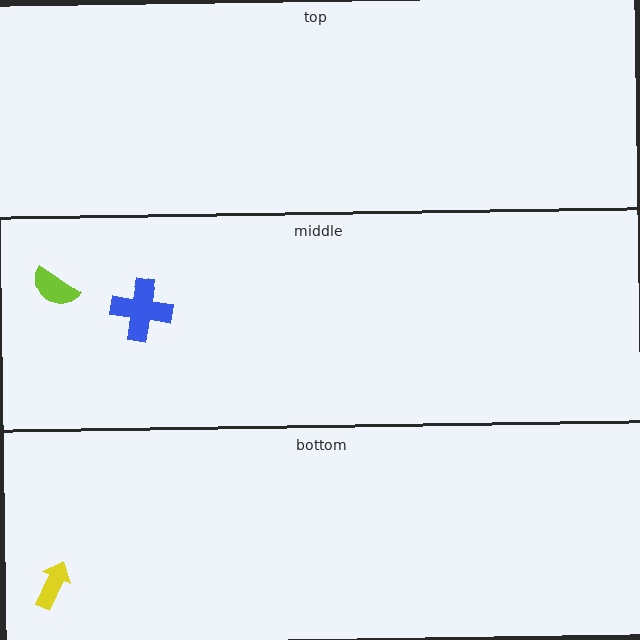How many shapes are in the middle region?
2.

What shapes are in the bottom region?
The yellow arrow.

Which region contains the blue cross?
The middle region.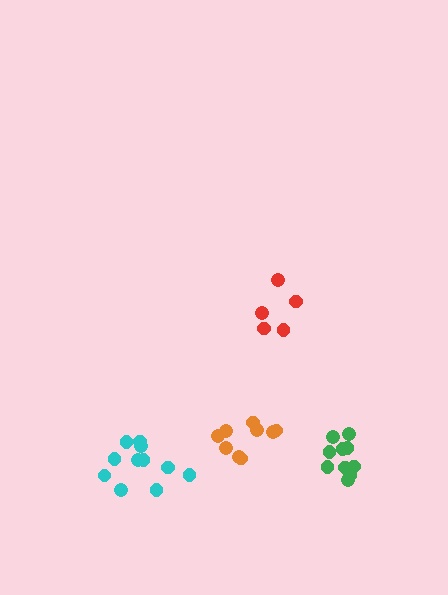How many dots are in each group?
Group 1: 5 dots, Group 2: 10 dots, Group 3: 9 dots, Group 4: 11 dots (35 total).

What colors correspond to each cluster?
The clusters are colored: red, green, orange, cyan.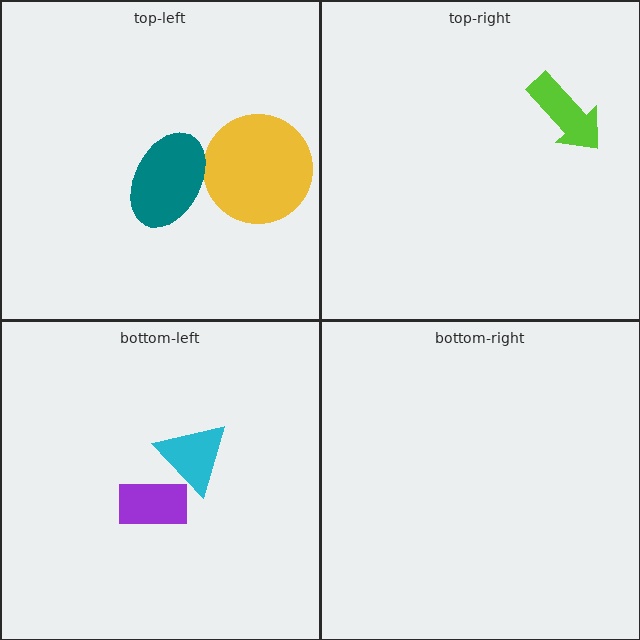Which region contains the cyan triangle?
The bottom-left region.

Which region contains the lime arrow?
The top-right region.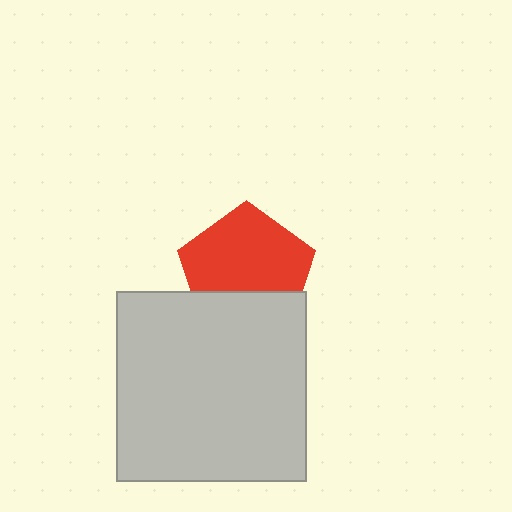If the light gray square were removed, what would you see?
You would see the complete red pentagon.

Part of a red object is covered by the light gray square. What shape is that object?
It is a pentagon.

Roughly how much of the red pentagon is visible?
Most of it is visible (roughly 69%).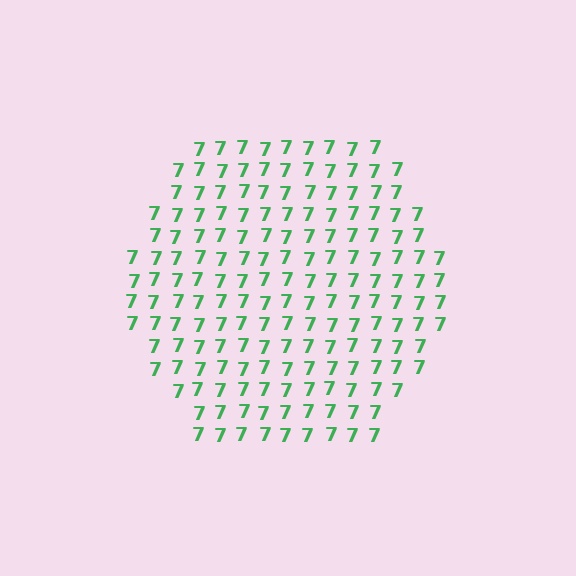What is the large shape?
The large shape is a hexagon.